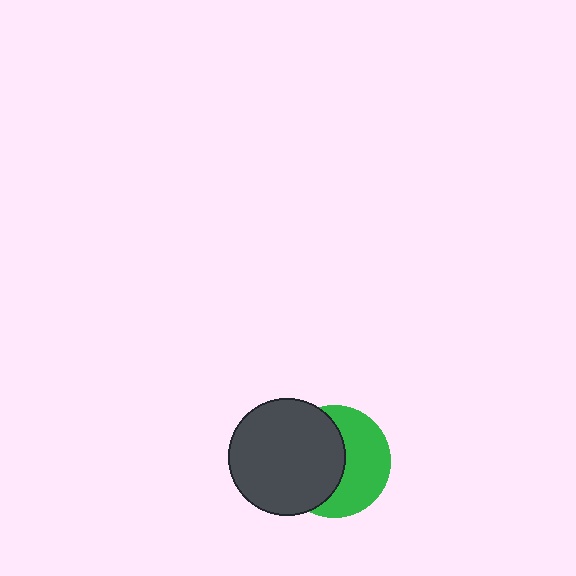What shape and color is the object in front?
The object in front is a dark gray circle.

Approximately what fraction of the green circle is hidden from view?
Roughly 51% of the green circle is hidden behind the dark gray circle.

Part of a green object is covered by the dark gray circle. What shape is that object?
It is a circle.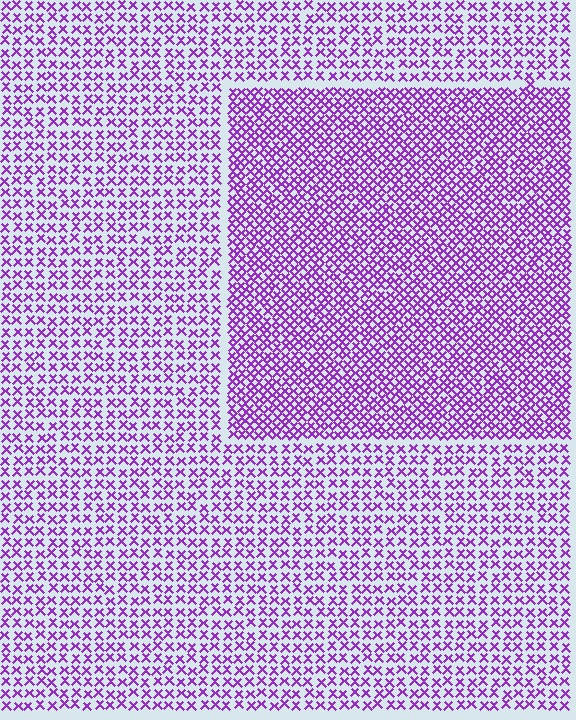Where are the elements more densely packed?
The elements are more densely packed inside the rectangle boundary.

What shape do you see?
I see a rectangle.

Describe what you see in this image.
The image contains small purple elements arranged at two different densities. A rectangle-shaped region is visible where the elements are more densely packed than the surrounding area.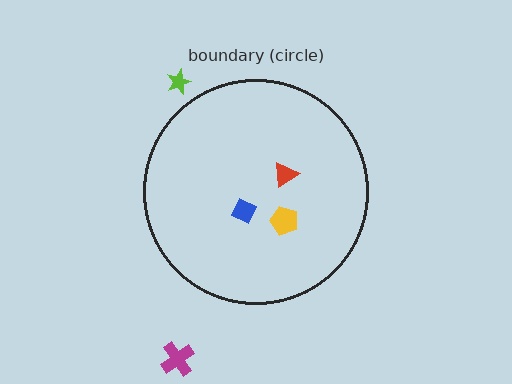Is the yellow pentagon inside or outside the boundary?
Inside.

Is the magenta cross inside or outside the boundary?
Outside.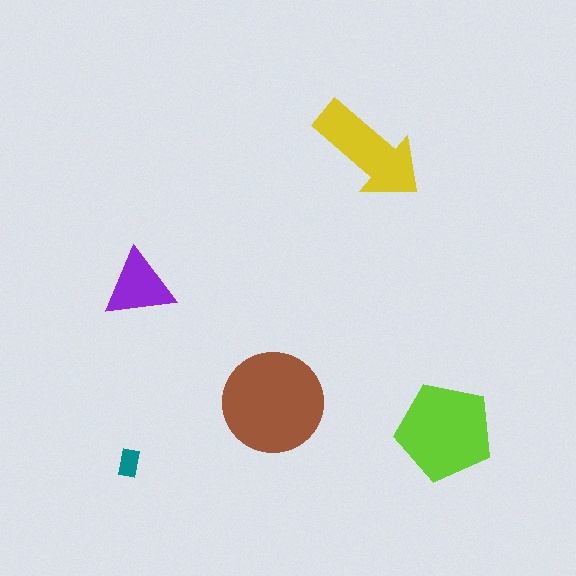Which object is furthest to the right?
The lime pentagon is rightmost.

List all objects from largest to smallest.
The brown circle, the lime pentagon, the yellow arrow, the purple triangle, the teal rectangle.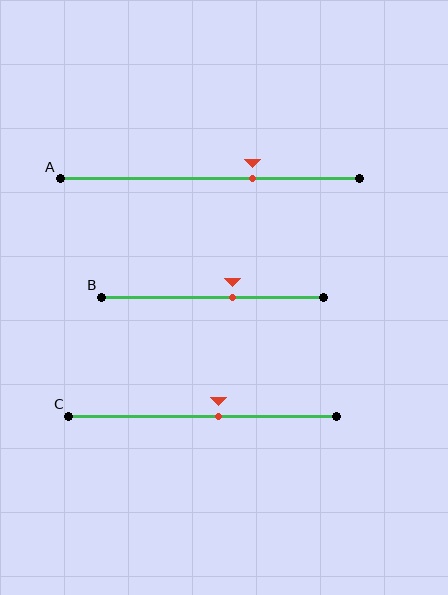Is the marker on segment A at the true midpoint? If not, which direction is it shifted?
No, the marker on segment A is shifted to the right by about 14% of the segment length.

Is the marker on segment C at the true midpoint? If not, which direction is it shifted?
No, the marker on segment C is shifted to the right by about 6% of the segment length.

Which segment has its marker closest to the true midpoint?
Segment C has its marker closest to the true midpoint.